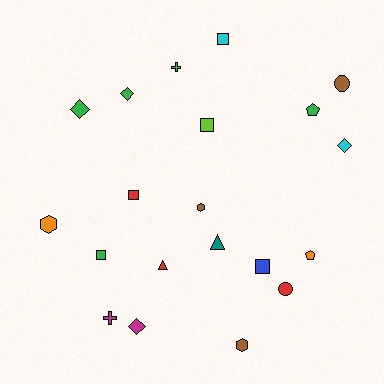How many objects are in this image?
There are 20 objects.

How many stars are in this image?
There are no stars.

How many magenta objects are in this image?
There are 2 magenta objects.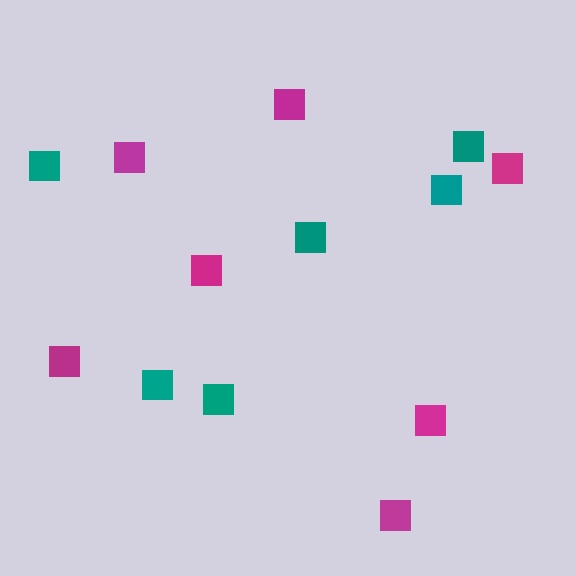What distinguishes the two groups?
There are 2 groups: one group of teal squares (6) and one group of magenta squares (7).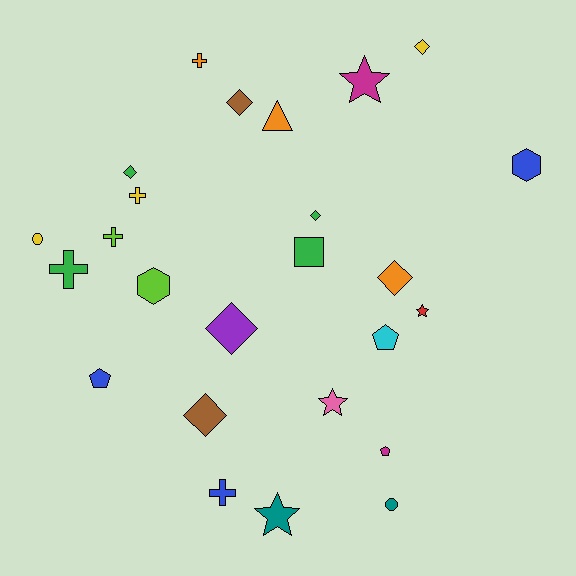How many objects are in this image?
There are 25 objects.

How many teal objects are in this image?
There are 2 teal objects.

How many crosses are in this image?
There are 5 crosses.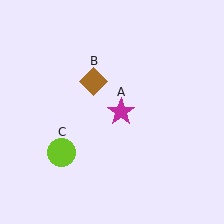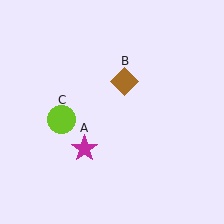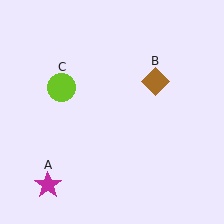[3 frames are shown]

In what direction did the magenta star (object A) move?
The magenta star (object A) moved down and to the left.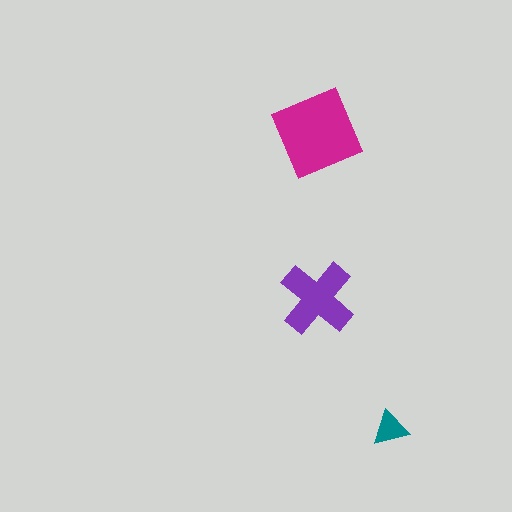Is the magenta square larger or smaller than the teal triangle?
Larger.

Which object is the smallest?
The teal triangle.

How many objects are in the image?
There are 3 objects in the image.